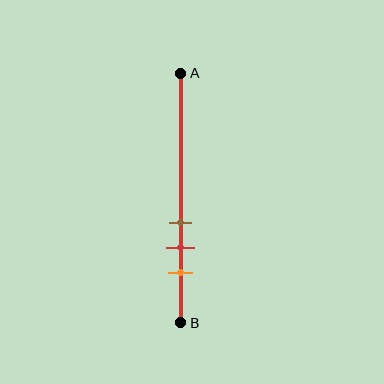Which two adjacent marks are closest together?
The brown and red marks are the closest adjacent pair.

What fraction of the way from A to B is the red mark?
The red mark is approximately 70% (0.7) of the way from A to B.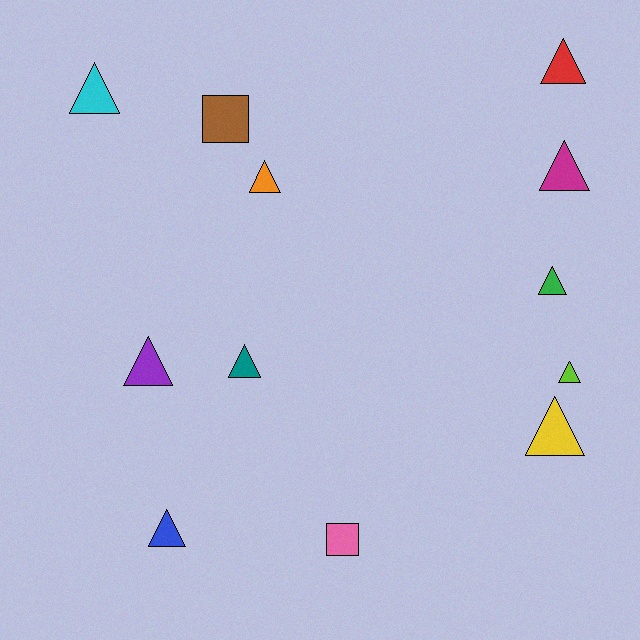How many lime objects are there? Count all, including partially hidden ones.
There is 1 lime object.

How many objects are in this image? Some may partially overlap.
There are 12 objects.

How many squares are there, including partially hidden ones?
There are 2 squares.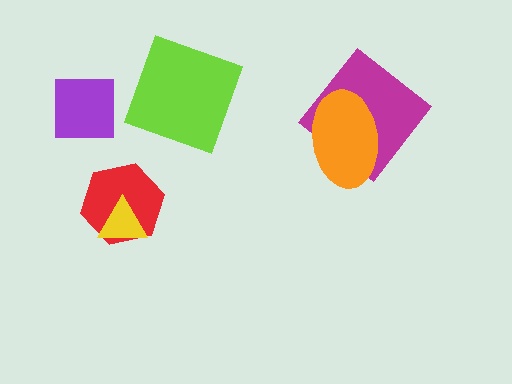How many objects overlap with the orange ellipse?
1 object overlaps with the orange ellipse.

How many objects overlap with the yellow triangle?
1 object overlaps with the yellow triangle.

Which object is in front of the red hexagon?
The yellow triangle is in front of the red hexagon.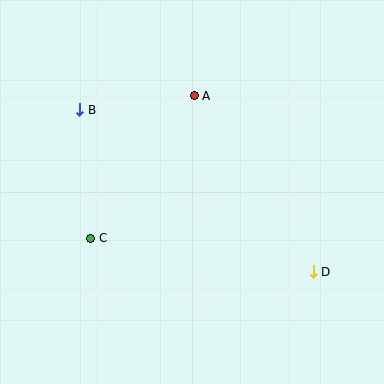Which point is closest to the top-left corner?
Point B is closest to the top-left corner.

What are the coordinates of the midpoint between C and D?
The midpoint between C and D is at (202, 255).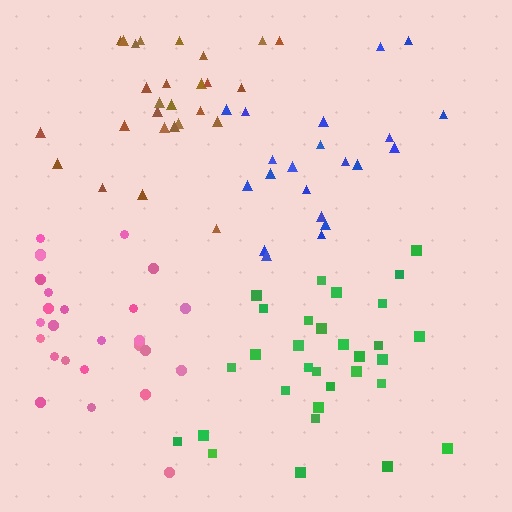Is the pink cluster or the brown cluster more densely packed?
Brown.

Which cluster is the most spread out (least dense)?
Blue.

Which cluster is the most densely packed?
Brown.